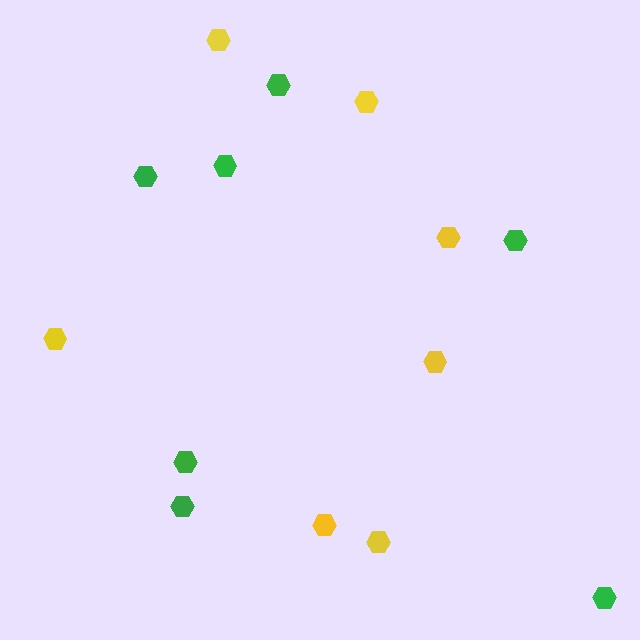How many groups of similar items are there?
There are 2 groups: one group of green hexagons (7) and one group of yellow hexagons (7).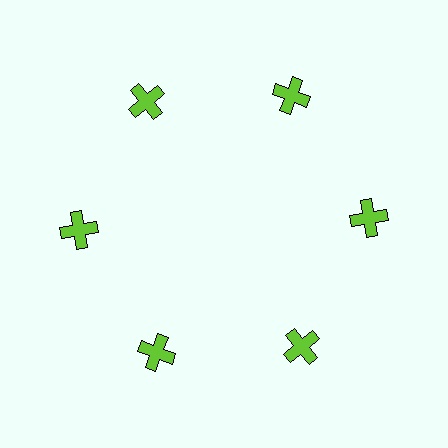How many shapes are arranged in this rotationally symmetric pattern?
There are 6 shapes, arranged in 6 groups of 1.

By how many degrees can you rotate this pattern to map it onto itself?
The pattern maps onto itself every 60 degrees of rotation.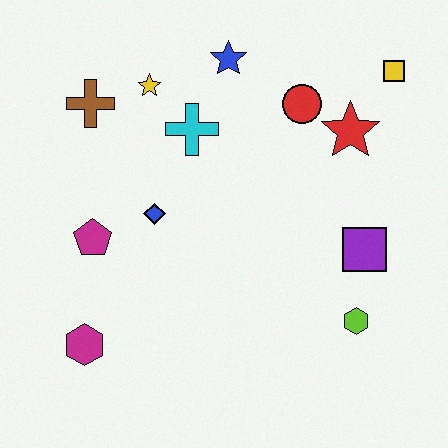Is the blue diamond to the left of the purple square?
Yes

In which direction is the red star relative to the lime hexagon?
The red star is above the lime hexagon.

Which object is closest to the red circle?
The red star is closest to the red circle.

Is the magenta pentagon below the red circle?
Yes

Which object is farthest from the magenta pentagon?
The yellow square is farthest from the magenta pentagon.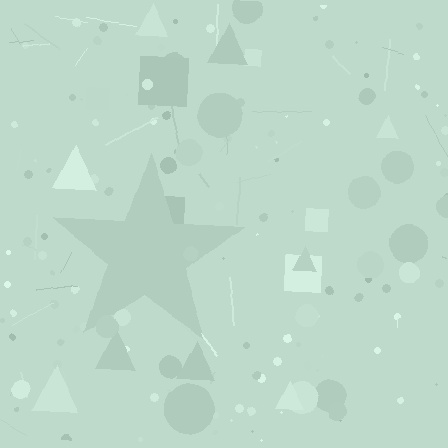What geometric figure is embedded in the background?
A star is embedded in the background.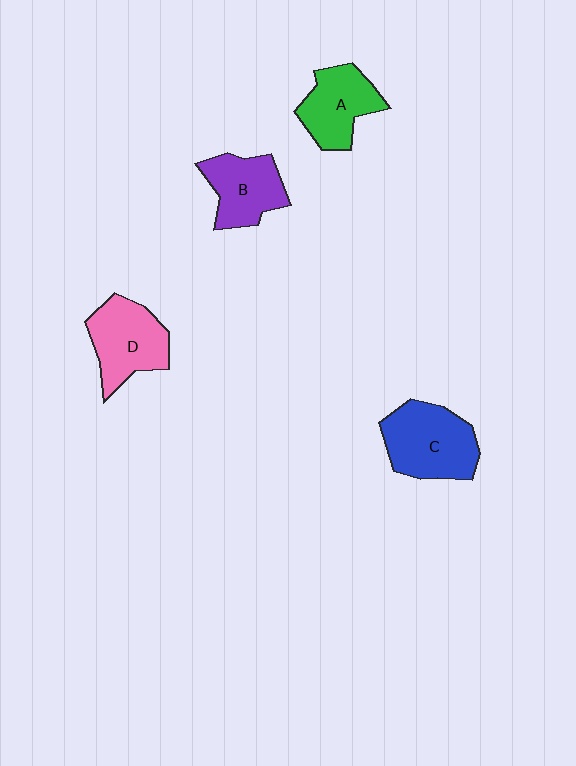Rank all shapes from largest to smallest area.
From largest to smallest: C (blue), D (pink), A (green), B (purple).